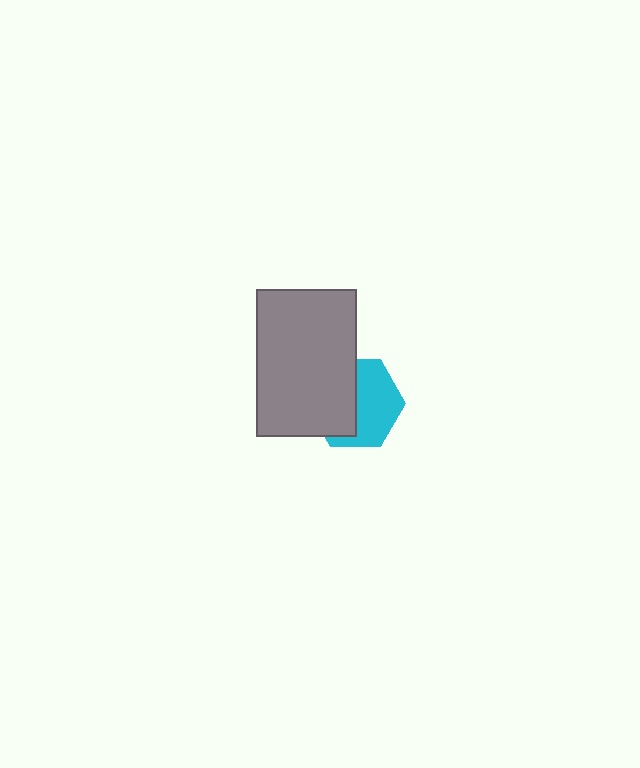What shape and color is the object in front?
The object in front is a gray rectangle.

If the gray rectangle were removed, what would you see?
You would see the complete cyan hexagon.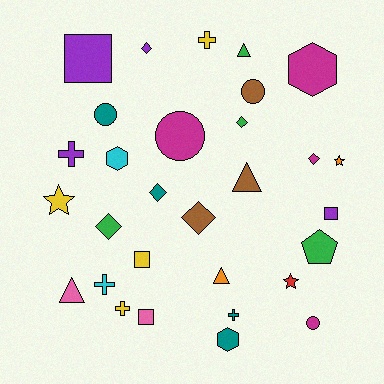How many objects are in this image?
There are 30 objects.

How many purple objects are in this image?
There are 4 purple objects.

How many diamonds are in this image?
There are 6 diamonds.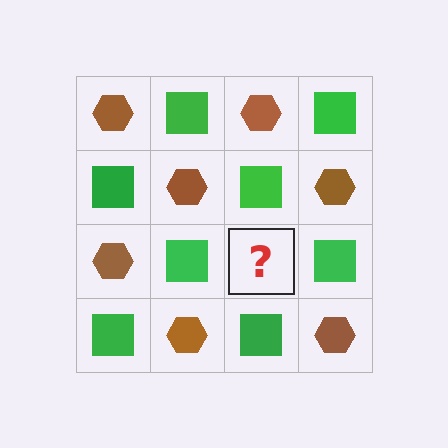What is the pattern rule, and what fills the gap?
The rule is that it alternates brown hexagon and green square in a checkerboard pattern. The gap should be filled with a brown hexagon.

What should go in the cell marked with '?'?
The missing cell should contain a brown hexagon.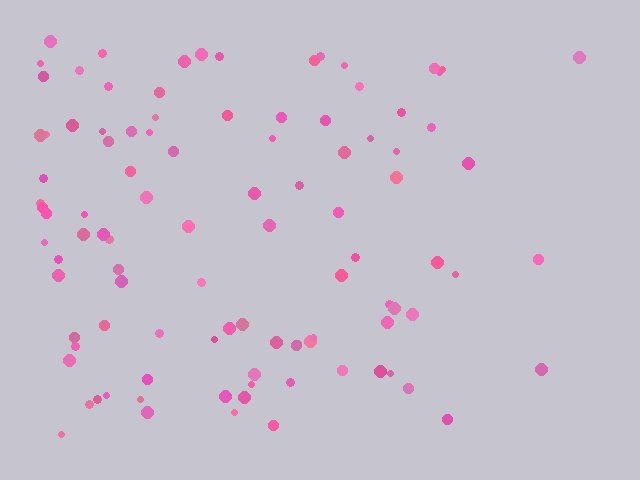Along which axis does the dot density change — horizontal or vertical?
Horizontal.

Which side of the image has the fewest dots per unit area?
The right.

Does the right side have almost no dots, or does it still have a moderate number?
Still a moderate number, just noticeably fewer than the left.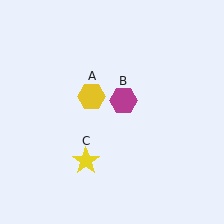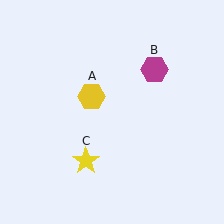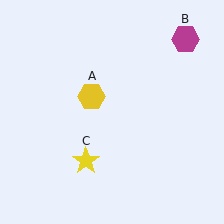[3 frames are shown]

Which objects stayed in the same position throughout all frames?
Yellow hexagon (object A) and yellow star (object C) remained stationary.